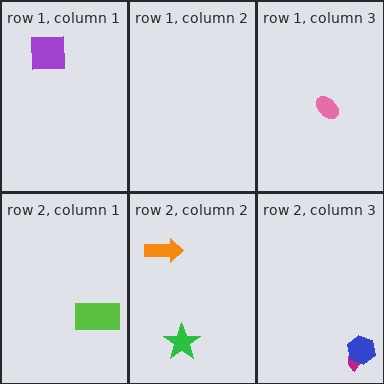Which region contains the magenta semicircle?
The row 2, column 3 region.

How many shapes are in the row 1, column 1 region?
1.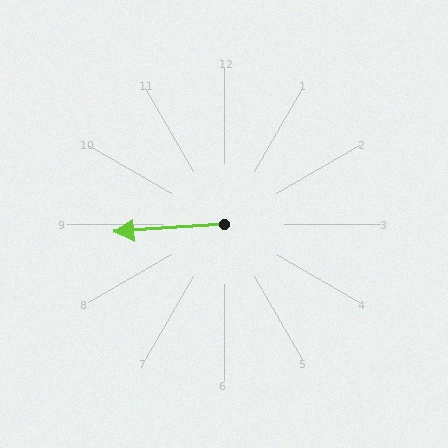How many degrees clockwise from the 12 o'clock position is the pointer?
Approximately 266 degrees.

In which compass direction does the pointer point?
West.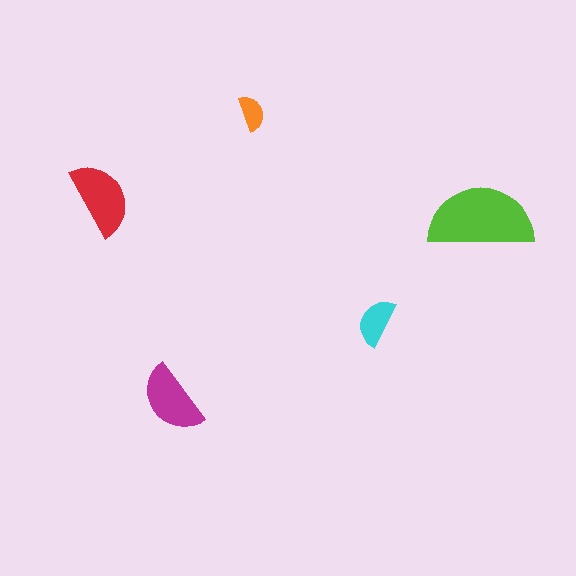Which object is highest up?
The orange semicircle is topmost.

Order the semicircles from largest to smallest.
the lime one, the red one, the magenta one, the cyan one, the orange one.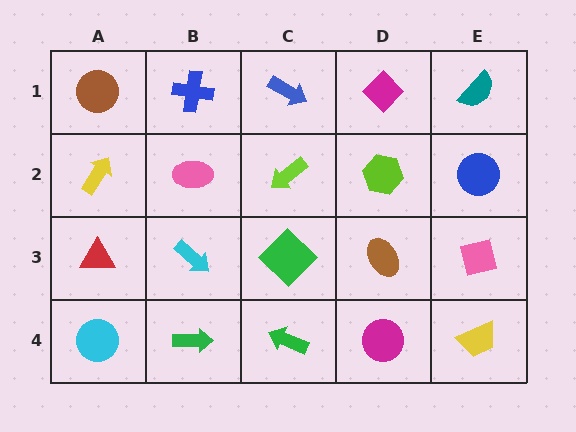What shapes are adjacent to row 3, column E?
A blue circle (row 2, column E), a yellow trapezoid (row 4, column E), a brown ellipse (row 3, column D).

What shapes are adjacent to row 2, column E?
A teal semicircle (row 1, column E), a pink square (row 3, column E), a lime hexagon (row 2, column D).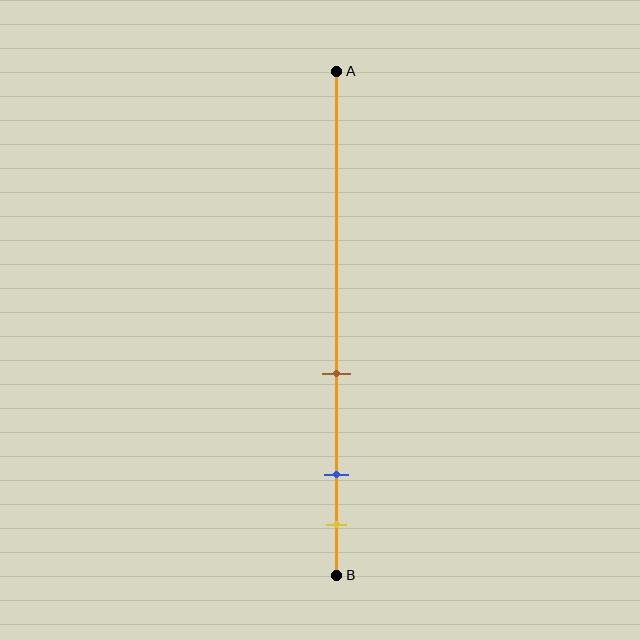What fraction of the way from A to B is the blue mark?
The blue mark is approximately 80% (0.8) of the way from A to B.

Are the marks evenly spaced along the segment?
No, the marks are not evenly spaced.